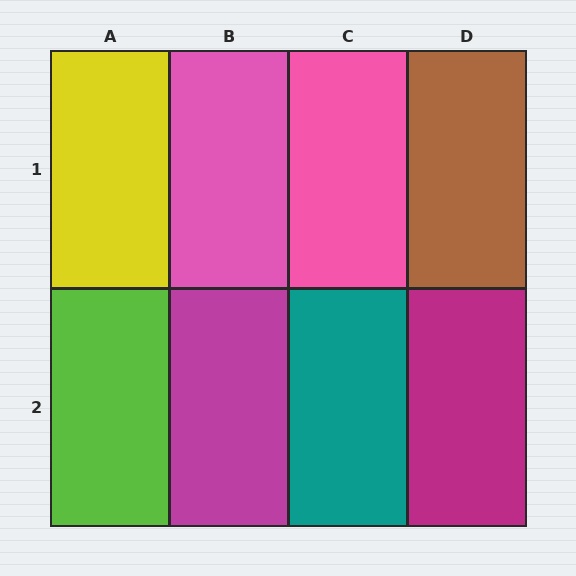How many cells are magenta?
2 cells are magenta.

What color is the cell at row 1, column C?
Pink.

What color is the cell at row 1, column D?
Brown.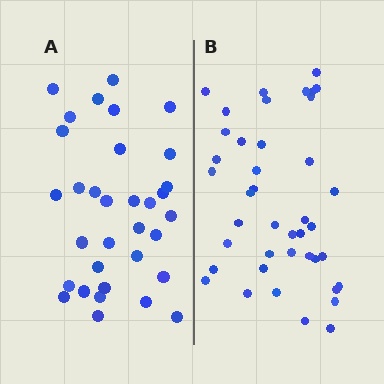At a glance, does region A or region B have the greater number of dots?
Region B (the right region) has more dots.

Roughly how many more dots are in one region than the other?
Region B has roughly 8 or so more dots than region A.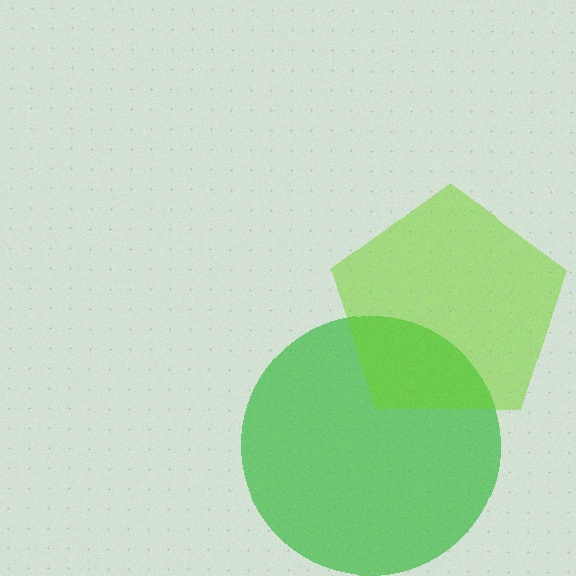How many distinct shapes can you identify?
There are 2 distinct shapes: a green circle, a lime pentagon.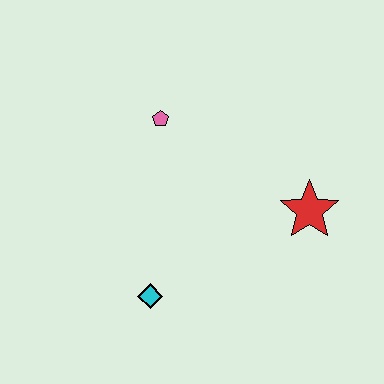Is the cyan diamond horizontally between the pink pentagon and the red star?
No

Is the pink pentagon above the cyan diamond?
Yes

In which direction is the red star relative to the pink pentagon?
The red star is to the right of the pink pentagon.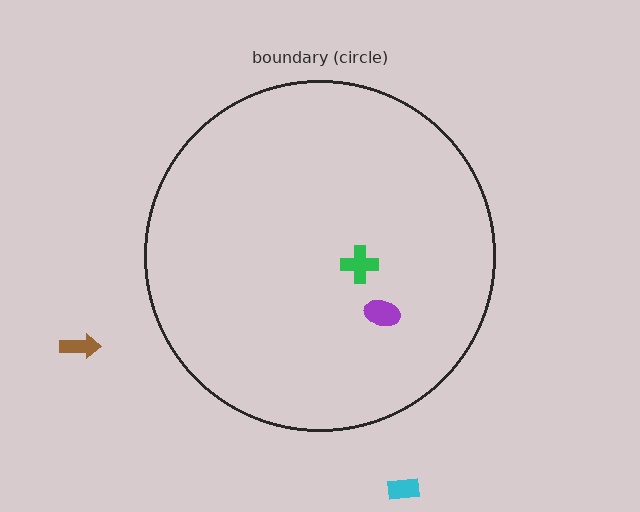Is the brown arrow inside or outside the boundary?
Outside.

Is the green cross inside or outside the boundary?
Inside.